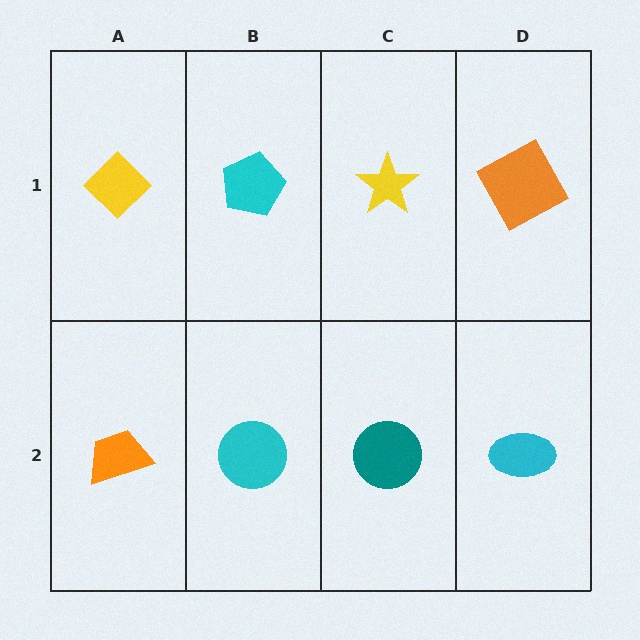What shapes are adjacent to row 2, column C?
A yellow star (row 1, column C), a cyan circle (row 2, column B), a cyan ellipse (row 2, column D).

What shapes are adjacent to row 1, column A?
An orange trapezoid (row 2, column A), a cyan pentagon (row 1, column B).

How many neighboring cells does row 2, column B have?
3.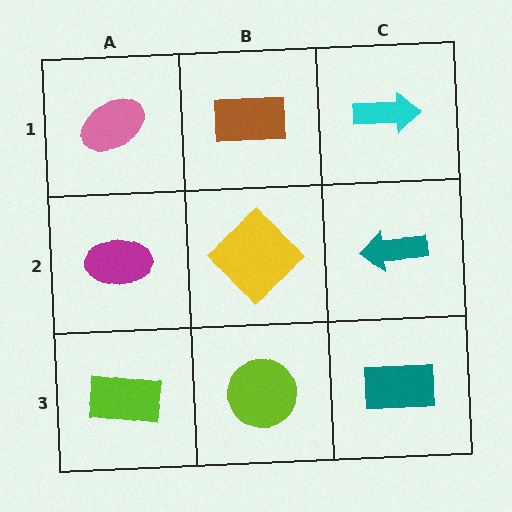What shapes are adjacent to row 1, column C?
A teal arrow (row 2, column C), a brown rectangle (row 1, column B).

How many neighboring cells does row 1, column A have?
2.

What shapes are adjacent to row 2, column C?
A cyan arrow (row 1, column C), a teal rectangle (row 3, column C), a yellow diamond (row 2, column B).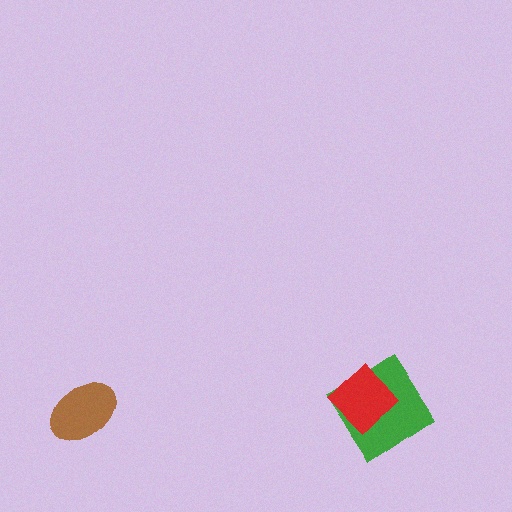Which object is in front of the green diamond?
The red diamond is in front of the green diamond.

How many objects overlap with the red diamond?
1 object overlaps with the red diamond.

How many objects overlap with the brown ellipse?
0 objects overlap with the brown ellipse.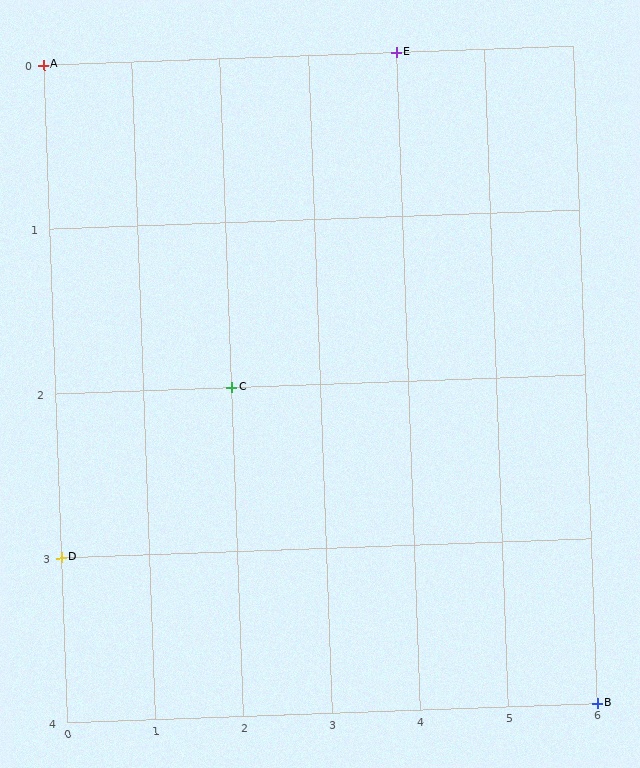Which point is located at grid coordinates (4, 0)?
Point E is at (4, 0).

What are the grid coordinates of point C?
Point C is at grid coordinates (2, 2).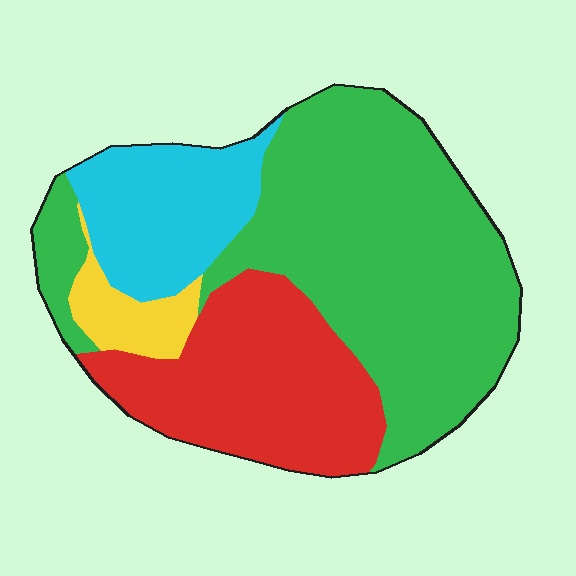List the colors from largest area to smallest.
From largest to smallest: green, red, cyan, yellow.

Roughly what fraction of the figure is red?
Red takes up between a quarter and a half of the figure.